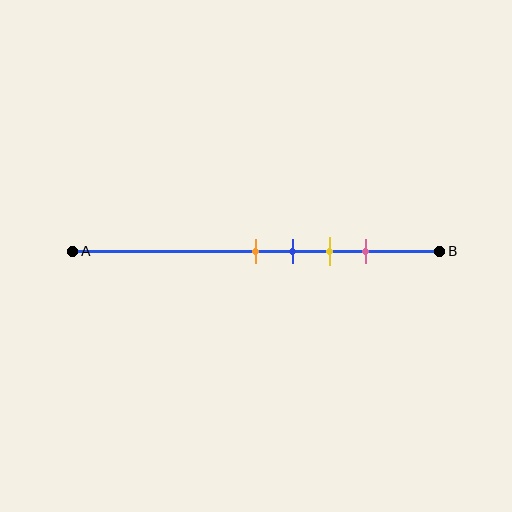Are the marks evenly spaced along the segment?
Yes, the marks are approximately evenly spaced.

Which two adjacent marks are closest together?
The orange and blue marks are the closest adjacent pair.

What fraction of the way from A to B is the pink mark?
The pink mark is approximately 80% (0.8) of the way from A to B.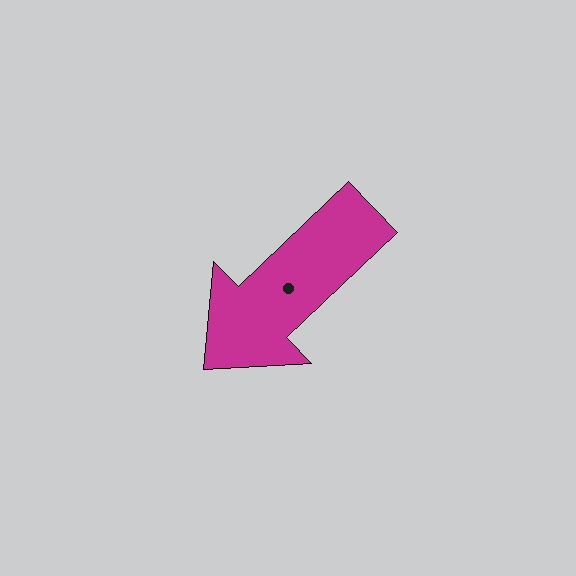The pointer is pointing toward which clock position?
Roughly 8 o'clock.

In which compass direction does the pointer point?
Southwest.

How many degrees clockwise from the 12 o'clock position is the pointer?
Approximately 226 degrees.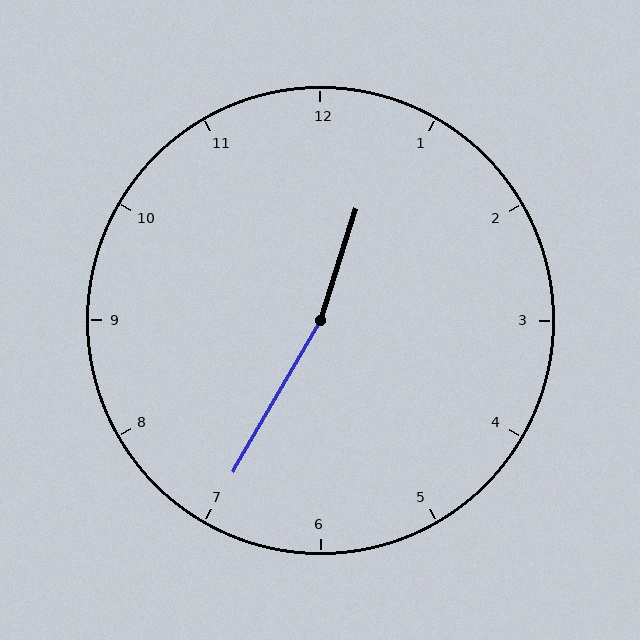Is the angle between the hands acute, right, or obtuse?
It is obtuse.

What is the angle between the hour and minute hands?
Approximately 168 degrees.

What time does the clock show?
12:35.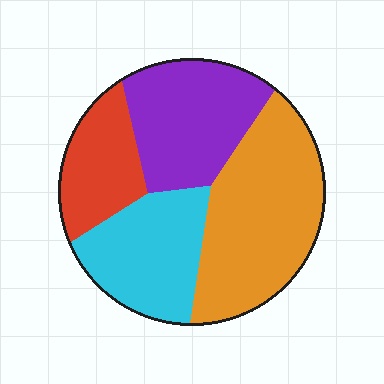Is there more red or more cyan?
Cyan.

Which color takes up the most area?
Orange, at roughly 35%.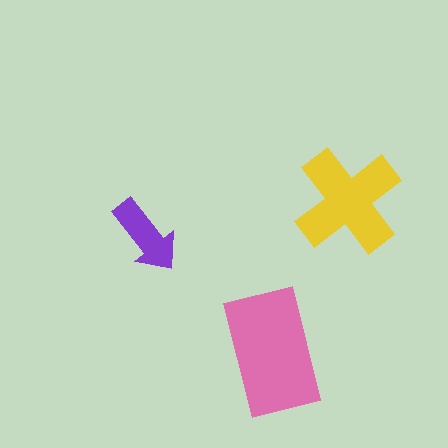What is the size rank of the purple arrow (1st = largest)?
3rd.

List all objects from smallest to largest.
The purple arrow, the yellow cross, the pink rectangle.